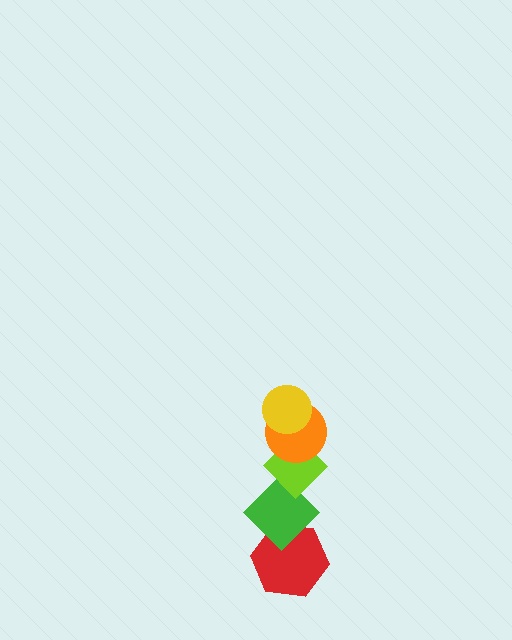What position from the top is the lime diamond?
The lime diamond is 3rd from the top.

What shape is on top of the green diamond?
The lime diamond is on top of the green diamond.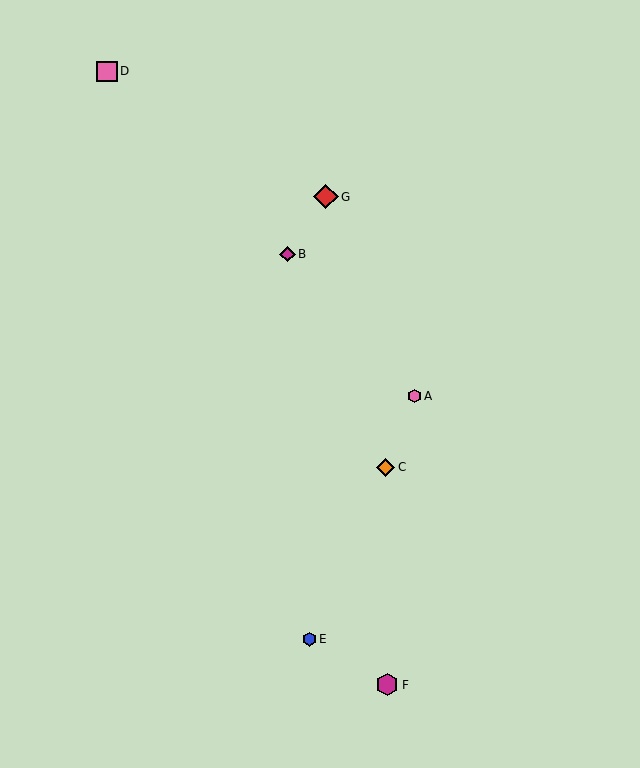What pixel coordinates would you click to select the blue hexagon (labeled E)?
Click at (309, 639) to select the blue hexagon E.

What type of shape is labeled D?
Shape D is a pink square.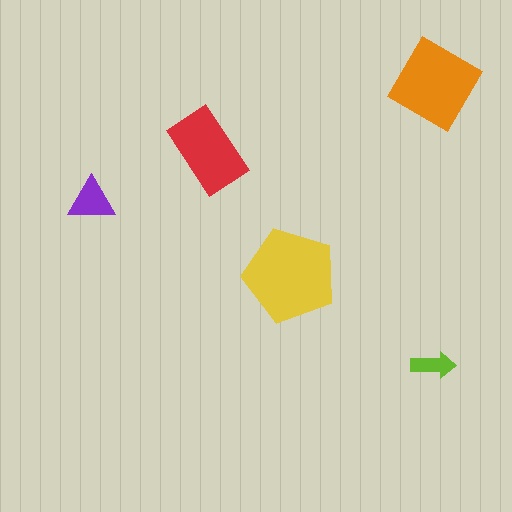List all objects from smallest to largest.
The lime arrow, the purple triangle, the red rectangle, the orange diamond, the yellow pentagon.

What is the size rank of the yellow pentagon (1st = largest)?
1st.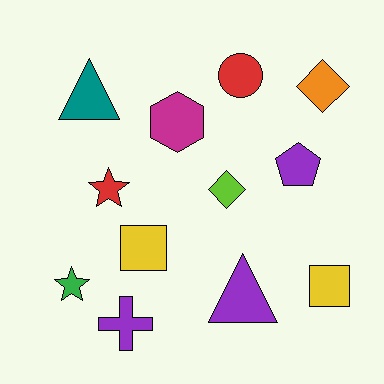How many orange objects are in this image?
There is 1 orange object.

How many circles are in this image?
There is 1 circle.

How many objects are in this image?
There are 12 objects.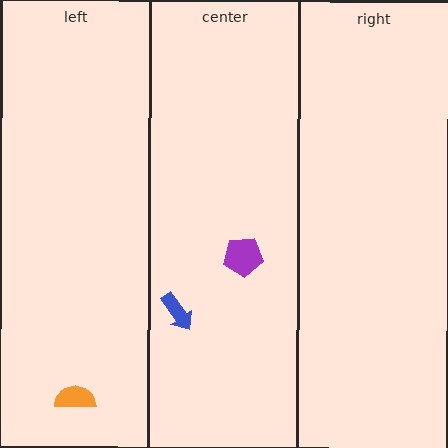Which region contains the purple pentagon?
The center region.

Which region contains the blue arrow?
The center region.